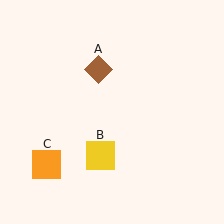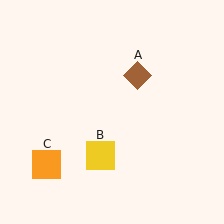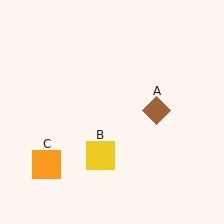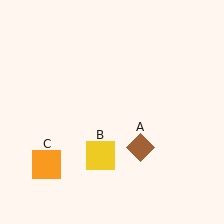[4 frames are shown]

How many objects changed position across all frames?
1 object changed position: brown diamond (object A).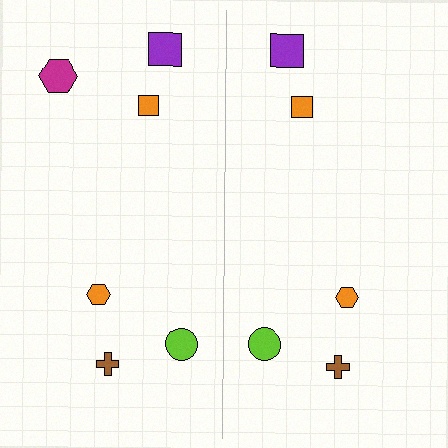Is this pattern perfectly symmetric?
No, the pattern is not perfectly symmetric. A magenta hexagon is missing from the right side.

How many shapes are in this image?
There are 11 shapes in this image.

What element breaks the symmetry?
A magenta hexagon is missing from the right side.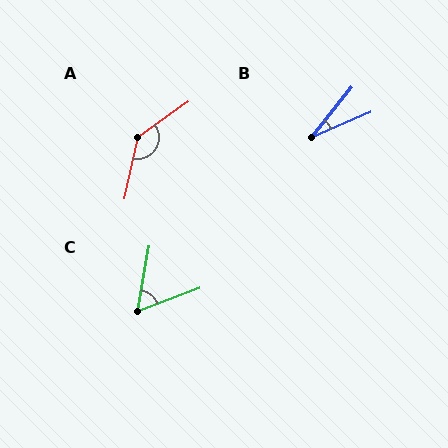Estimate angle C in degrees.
Approximately 59 degrees.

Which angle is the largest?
A, at approximately 137 degrees.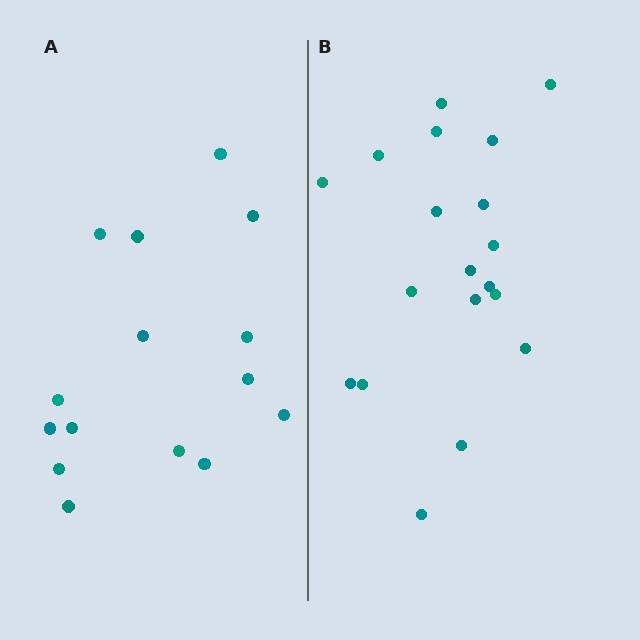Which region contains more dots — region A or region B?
Region B (the right region) has more dots.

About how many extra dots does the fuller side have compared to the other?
Region B has about 4 more dots than region A.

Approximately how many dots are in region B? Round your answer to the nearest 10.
About 20 dots. (The exact count is 19, which rounds to 20.)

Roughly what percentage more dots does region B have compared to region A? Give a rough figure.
About 25% more.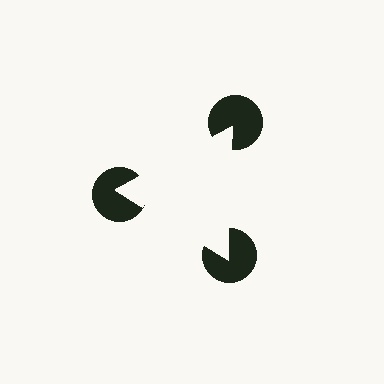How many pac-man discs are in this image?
There are 3 — one at each vertex of the illusory triangle.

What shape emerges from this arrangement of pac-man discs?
An illusory triangle — its edges are inferred from the aligned wedge cuts in the pac-man discs, not physically drawn.